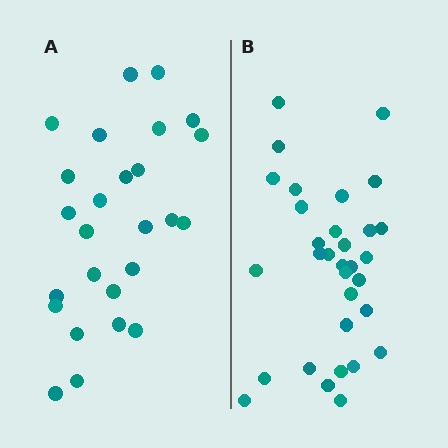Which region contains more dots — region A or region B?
Region B (the right region) has more dots.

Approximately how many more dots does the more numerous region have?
Region B has about 6 more dots than region A.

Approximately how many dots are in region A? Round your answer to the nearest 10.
About 30 dots. (The exact count is 26, which rounds to 30.)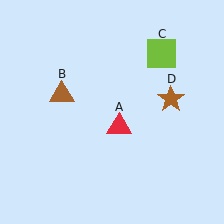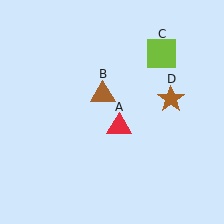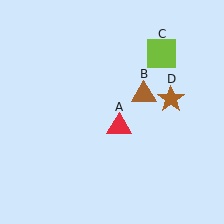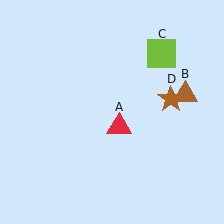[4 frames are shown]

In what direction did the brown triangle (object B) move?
The brown triangle (object B) moved right.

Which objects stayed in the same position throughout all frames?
Red triangle (object A) and lime square (object C) and brown star (object D) remained stationary.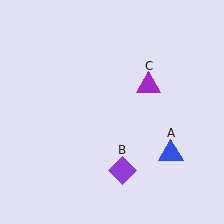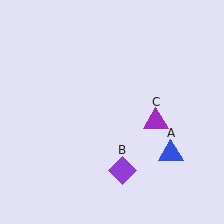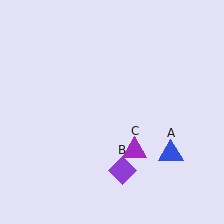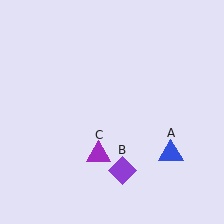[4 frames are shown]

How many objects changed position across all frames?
1 object changed position: purple triangle (object C).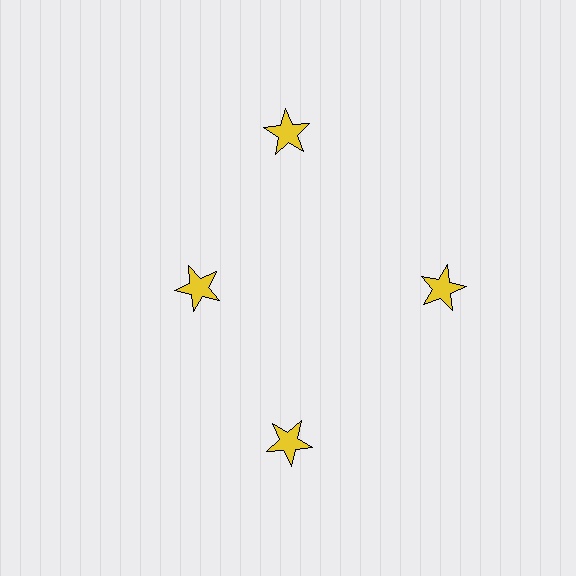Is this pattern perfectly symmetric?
No. The 4 yellow stars are arranged in a ring, but one element near the 9 o'clock position is pulled inward toward the center, breaking the 4-fold rotational symmetry.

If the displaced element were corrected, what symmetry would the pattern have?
It would have 4-fold rotational symmetry — the pattern would map onto itself every 90 degrees.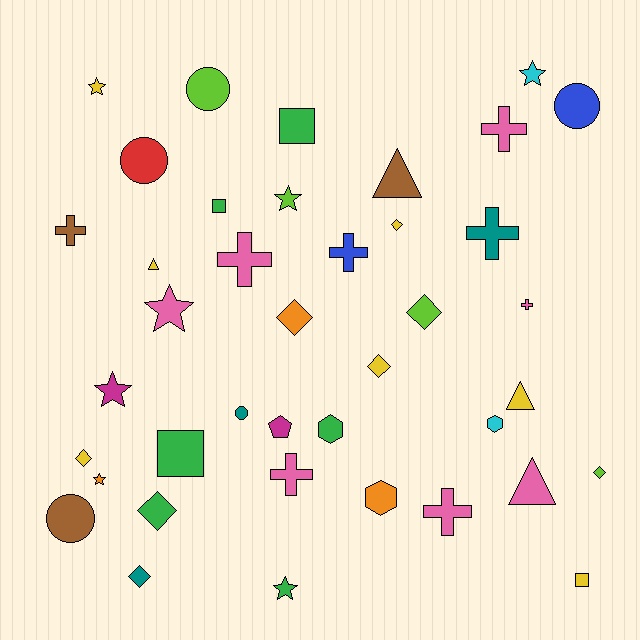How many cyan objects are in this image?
There are 2 cyan objects.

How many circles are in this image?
There are 5 circles.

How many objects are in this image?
There are 40 objects.